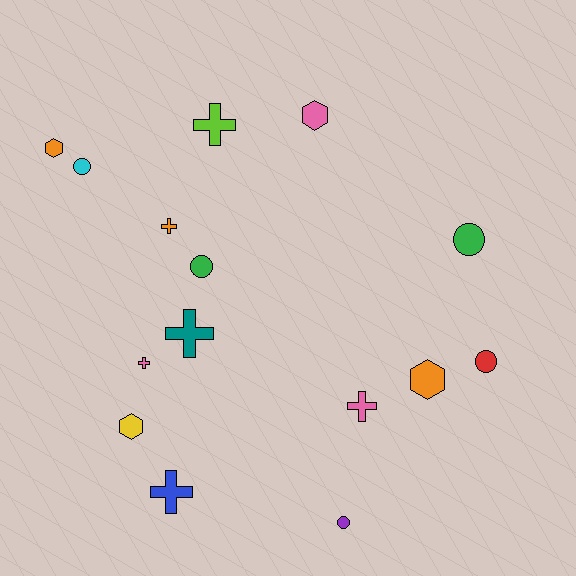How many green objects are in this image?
There are 2 green objects.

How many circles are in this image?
There are 5 circles.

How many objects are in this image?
There are 15 objects.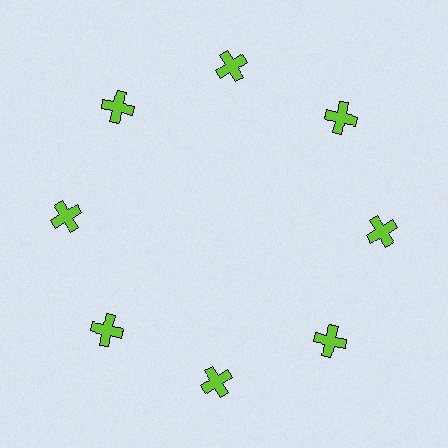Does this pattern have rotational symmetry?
Yes, this pattern has 8-fold rotational symmetry. It looks the same after rotating 45 degrees around the center.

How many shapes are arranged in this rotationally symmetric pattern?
There are 8 shapes, arranged in 8 groups of 1.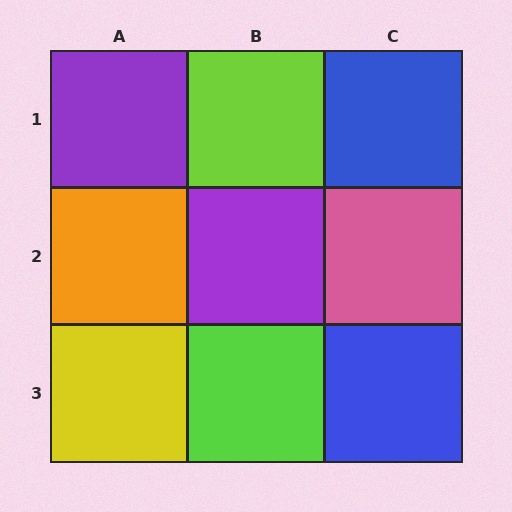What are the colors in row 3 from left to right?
Yellow, lime, blue.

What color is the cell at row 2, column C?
Pink.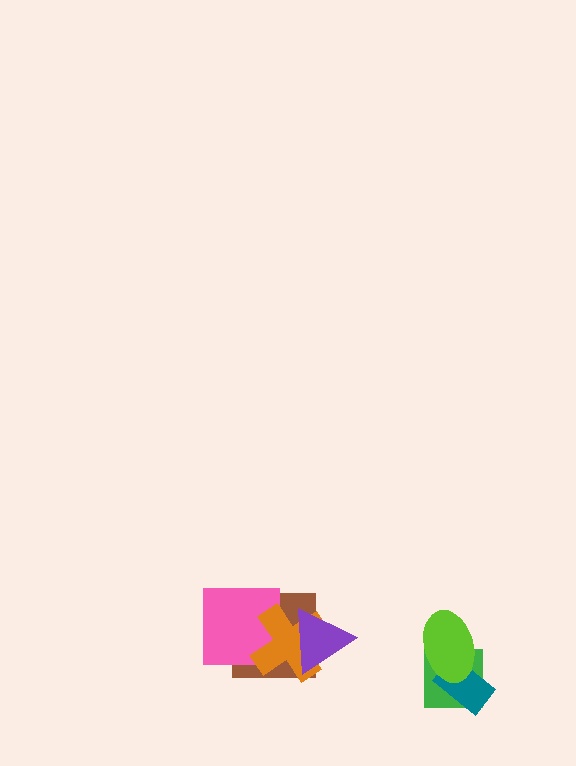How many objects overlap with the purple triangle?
2 objects overlap with the purple triangle.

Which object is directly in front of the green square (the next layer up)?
The teal rectangle is directly in front of the green square.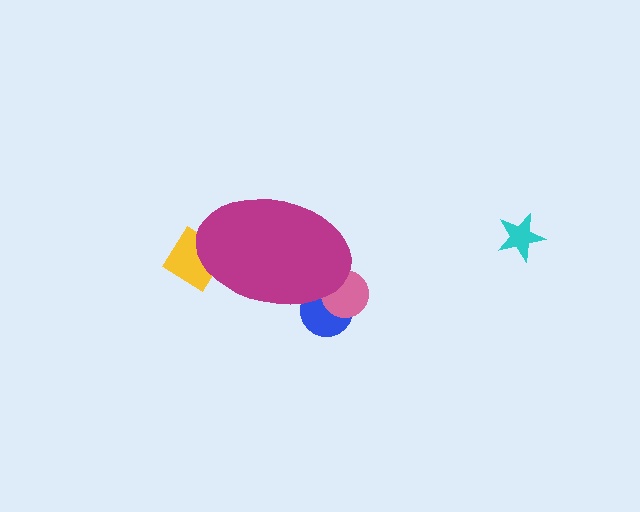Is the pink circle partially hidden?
Yes, the pink circle is partially hidden behind the magenta ellipse.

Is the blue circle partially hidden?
Yes, the blue circle is partially hidden behind the magenta ellipse.